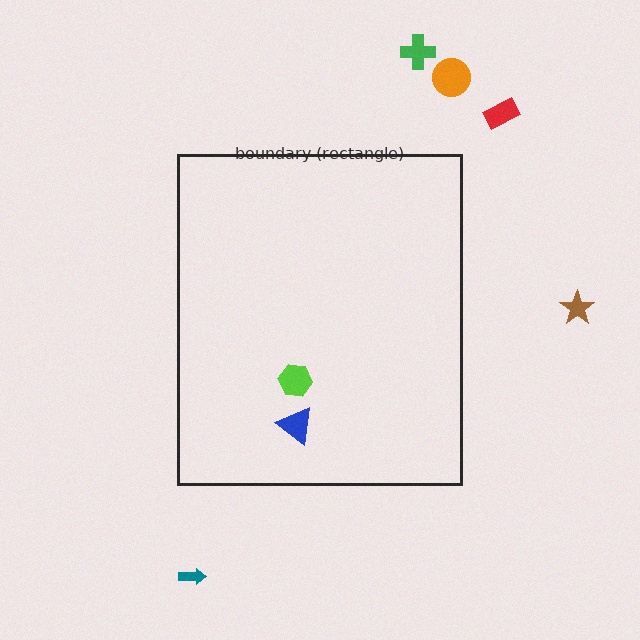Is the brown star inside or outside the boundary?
Outside.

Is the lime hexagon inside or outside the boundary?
Inside.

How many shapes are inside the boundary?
2 inside, 5 outside.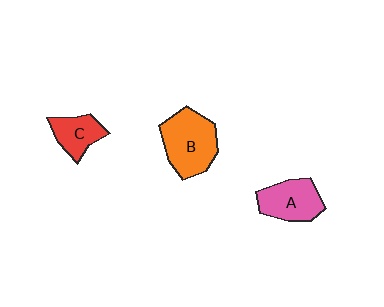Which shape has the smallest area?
Shape C (red).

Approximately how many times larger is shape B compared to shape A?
Approximately 1.3 times.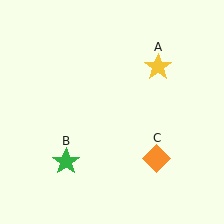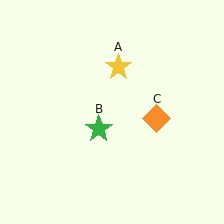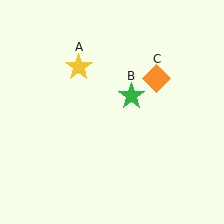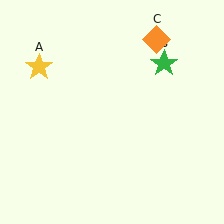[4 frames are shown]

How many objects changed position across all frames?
3 objects changed position: yellow star (object A), green star (object B), orange diamond (object C).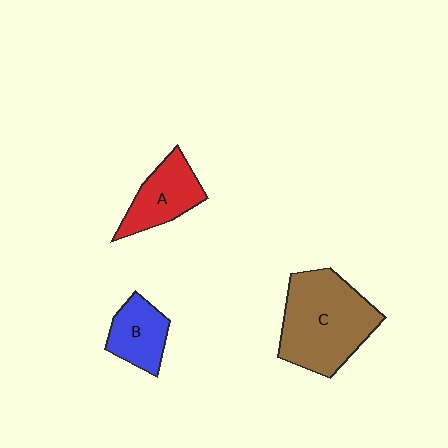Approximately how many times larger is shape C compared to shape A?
Approximately 1.9 times.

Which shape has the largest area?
Shape C (brown).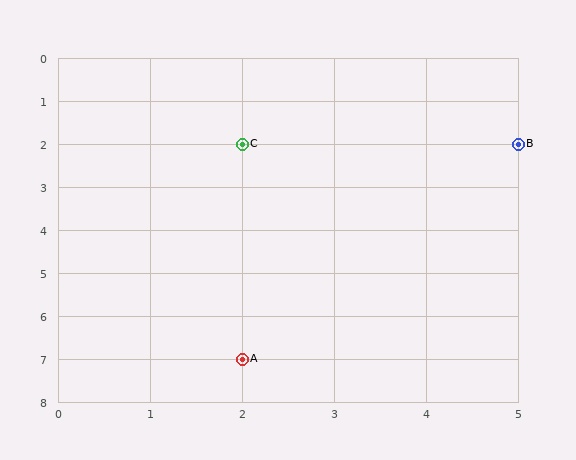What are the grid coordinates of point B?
Point B is at grid coordinates (5, 2).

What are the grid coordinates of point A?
Point A is at grid coordinates (2, 7).